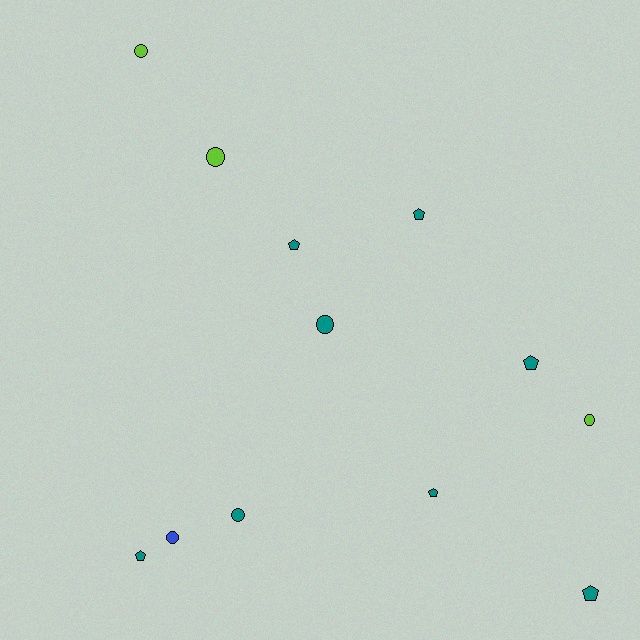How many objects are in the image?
There are 12 objects.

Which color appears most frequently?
Teal, with 8 objects.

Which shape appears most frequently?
Pentagon, with 6 objects.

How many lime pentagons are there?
There are no lime pentagons.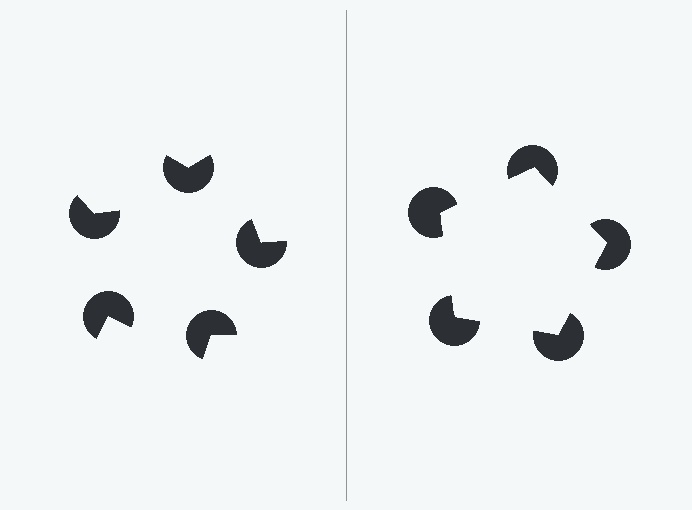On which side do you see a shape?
An illusory pentagon appears on the right side. On the left side the wedge cuts are rotated, so no coherent shape forms.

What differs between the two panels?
The pac-man discs are positioned identically on both sides; only the wedge orientations differ. On the right they align to a pentagon; on the left they are misaligned.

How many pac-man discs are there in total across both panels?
10 — 5 on each side.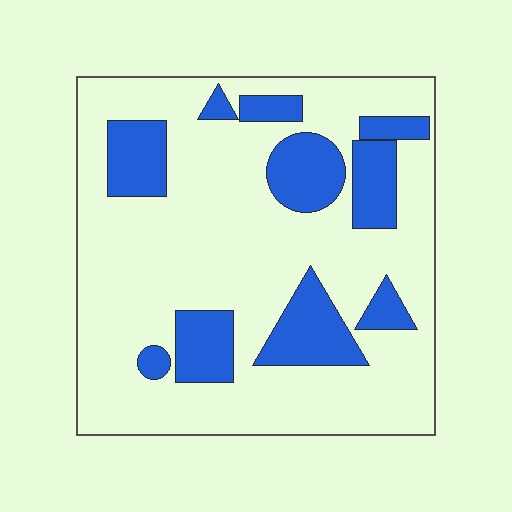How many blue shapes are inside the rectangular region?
10.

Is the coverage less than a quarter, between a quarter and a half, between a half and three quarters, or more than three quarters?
Less than a quarter.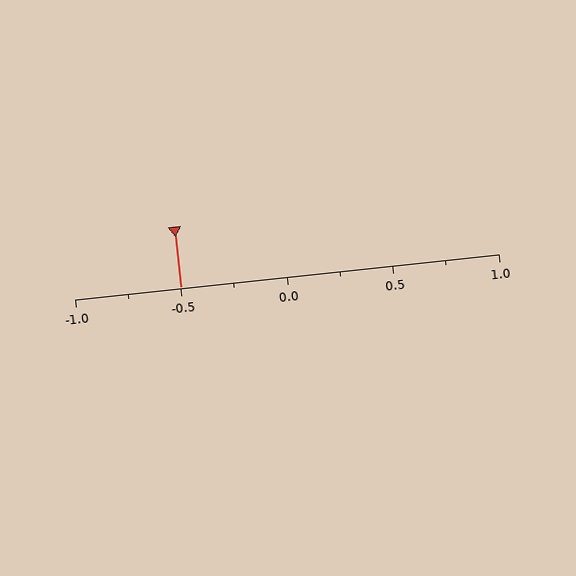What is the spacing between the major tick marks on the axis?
The major ticks are spaced 0.5 apart.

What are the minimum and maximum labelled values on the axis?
The axis runs from -1.0 to 1.0.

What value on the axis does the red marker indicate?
The marker indicates approximately -0.5.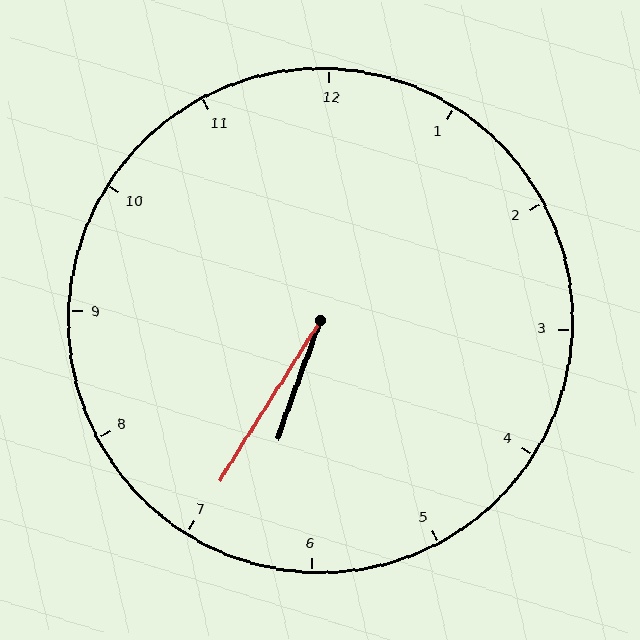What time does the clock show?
6:35.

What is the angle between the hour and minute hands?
Approximately 12 degrees.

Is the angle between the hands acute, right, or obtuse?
It is acute.